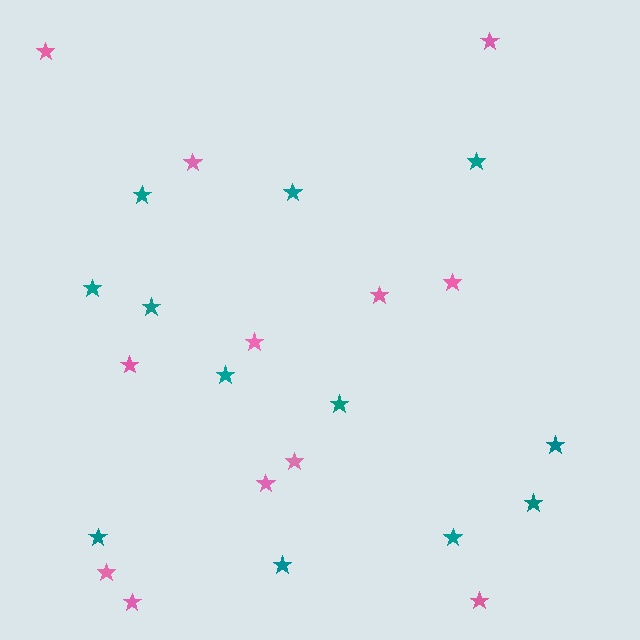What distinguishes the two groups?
There are 2 groups: one group of pink stars (12) and one group of teal stars (12).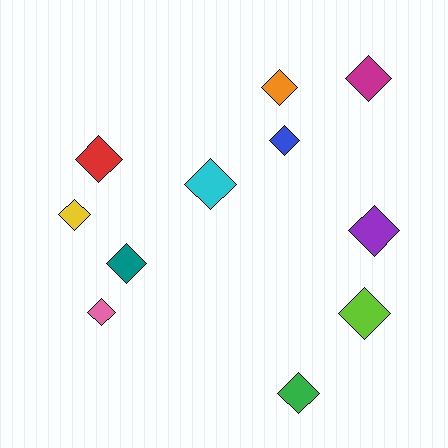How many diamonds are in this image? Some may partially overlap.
There are 11 diamonds.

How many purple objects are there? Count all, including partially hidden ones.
There is 1 purple object.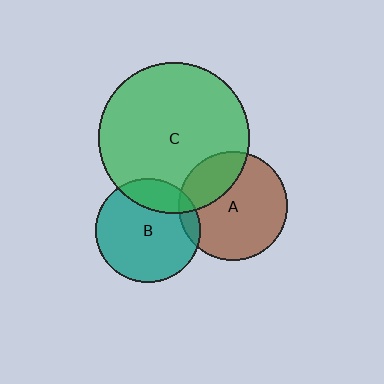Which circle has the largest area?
Circle C (green).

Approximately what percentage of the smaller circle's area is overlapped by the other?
Approximately 20%.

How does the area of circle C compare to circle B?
Approximately 2.1 times.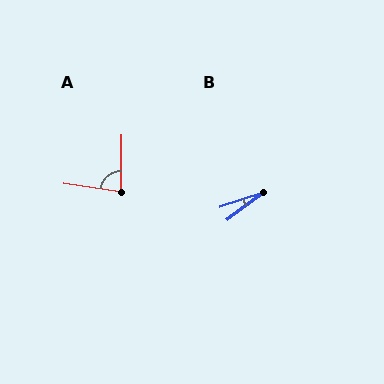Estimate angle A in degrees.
Approximately 81 degrees.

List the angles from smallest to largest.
B (19°), A (81°).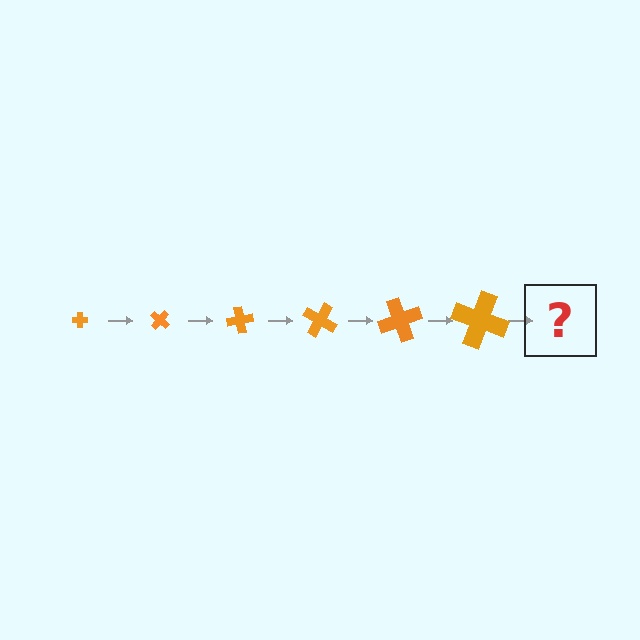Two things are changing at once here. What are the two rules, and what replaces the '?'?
The two rules are that the cross grows larger each step and it rotates 40 degrees each step. The '?' should be a cross, larger than the previous one and rotated 240 degrees from the start.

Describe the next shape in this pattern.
It should be a cross, larger than the previous one and rotated 240 degrees from the start.